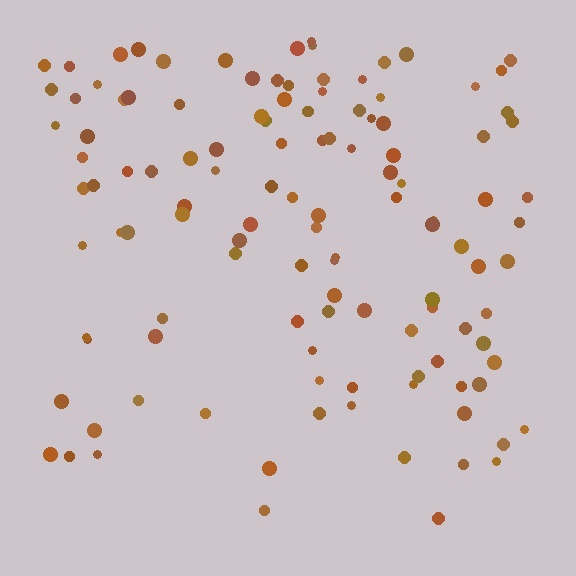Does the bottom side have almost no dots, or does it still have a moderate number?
Still a moderate number, just noticeably fewer than the top.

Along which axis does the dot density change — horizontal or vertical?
Vertical.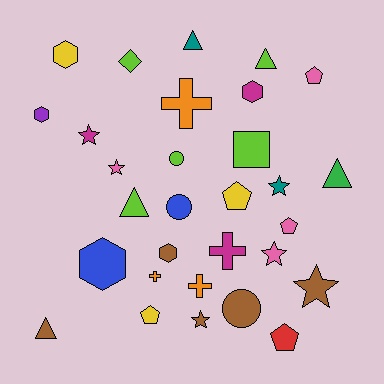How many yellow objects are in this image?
There are 3 yellow objects.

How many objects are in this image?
There are 30 objects.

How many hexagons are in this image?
There are 5 hexagons.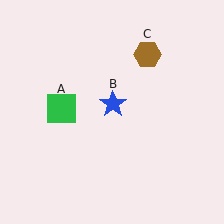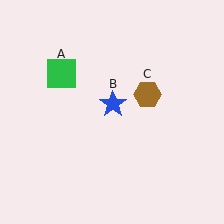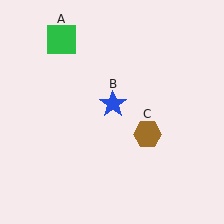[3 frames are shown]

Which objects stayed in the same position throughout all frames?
Blue star (object B) remained stationary.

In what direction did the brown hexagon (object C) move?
The brown hexagon (object C) moved down.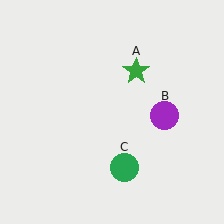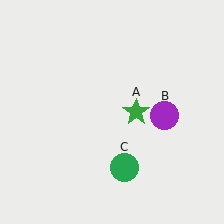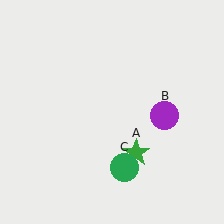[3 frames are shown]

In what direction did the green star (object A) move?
The green star (object A) moved down.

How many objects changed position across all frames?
1 object changed position: green star (object A).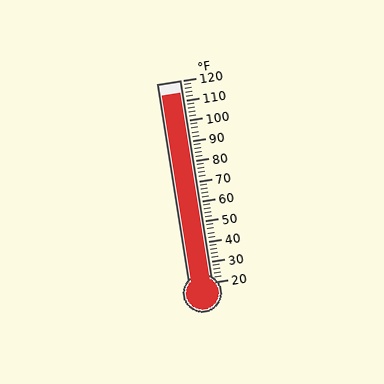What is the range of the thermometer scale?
The thermometer scale ranges from 20°F to 120°F.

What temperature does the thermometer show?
The thermometer shows approximately 114°F.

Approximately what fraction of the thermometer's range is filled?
The thermometer is filled to approximately 95% of its range.